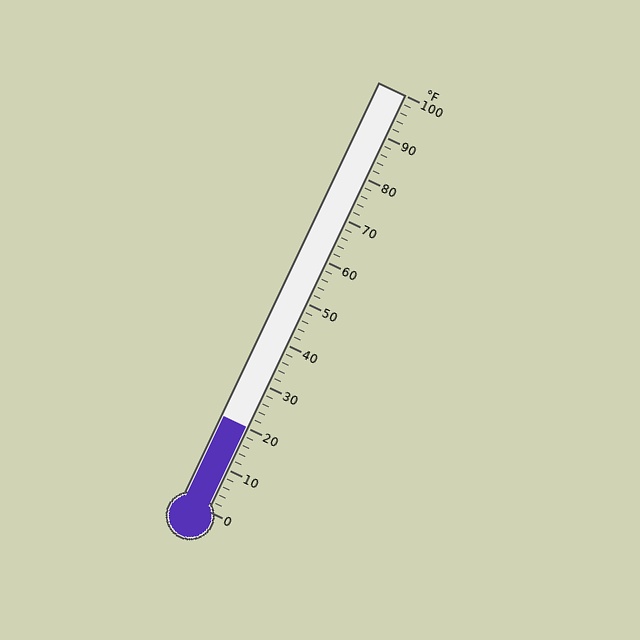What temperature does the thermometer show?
The thermometer shows approximately 20°F.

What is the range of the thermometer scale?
The thermometer scale ranges from 0°F to 100°F.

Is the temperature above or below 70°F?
The temperature is below 70°F.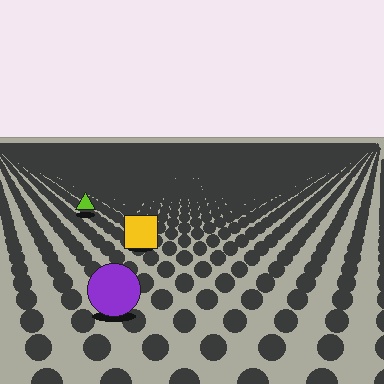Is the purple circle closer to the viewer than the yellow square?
Yes. The purple circle is closer — you can tell from the texture gradient: the ground texture is coarser near it.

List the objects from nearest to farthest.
From nearest to farthest: the purple circle, the yellow square, the lime triangle.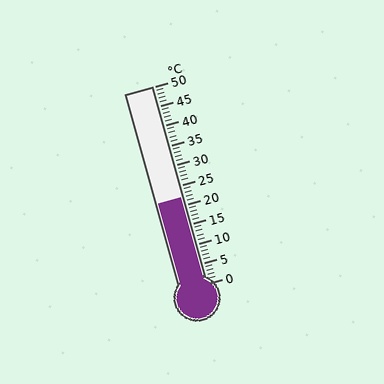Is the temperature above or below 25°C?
The temperature is below 25°C.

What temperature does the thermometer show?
The thermometer shows approximately 22°C.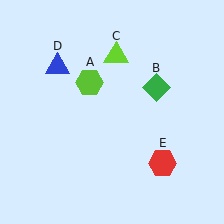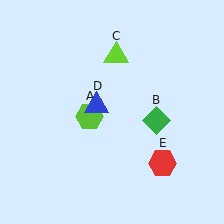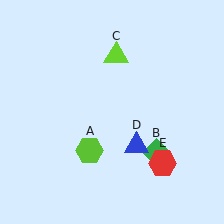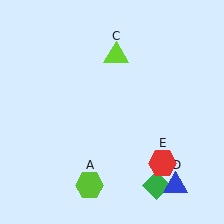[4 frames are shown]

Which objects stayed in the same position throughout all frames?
Lime triangle (object C) and red hexagon (object E) remained stationary.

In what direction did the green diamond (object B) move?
The green diamond (object B) moved down.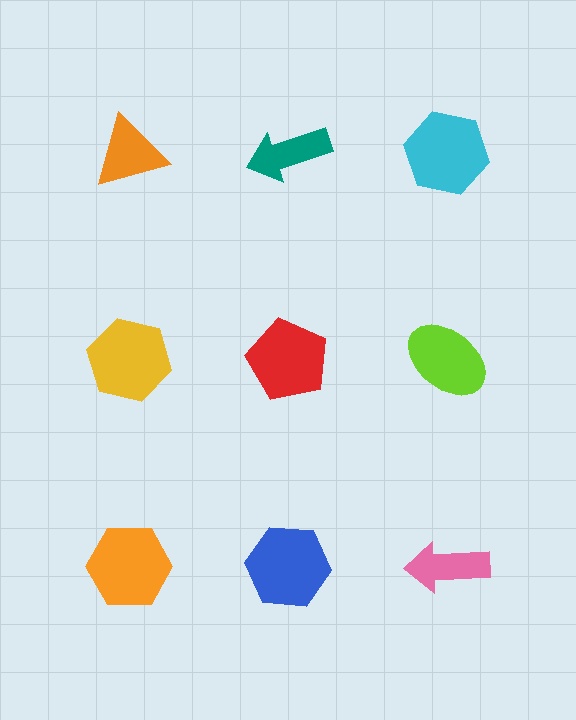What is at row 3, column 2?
A blue hexagon.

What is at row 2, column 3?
A lime ellipse.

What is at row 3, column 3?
A pink arrow.